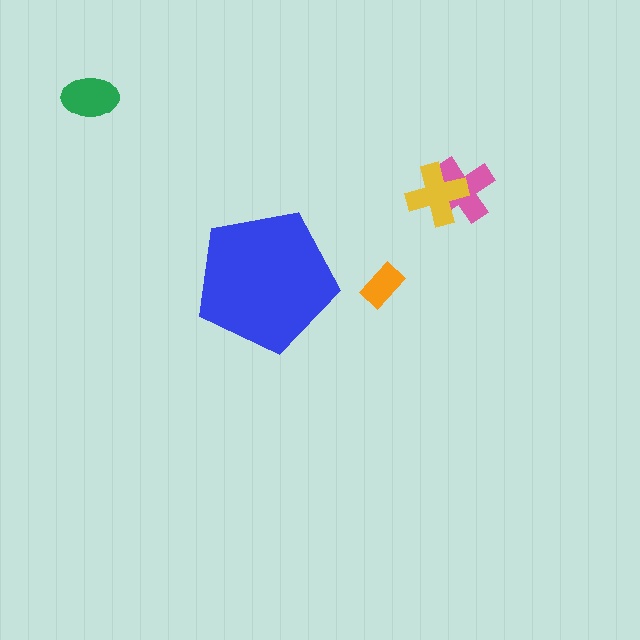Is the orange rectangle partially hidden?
No, the orange rectangle is fully visible.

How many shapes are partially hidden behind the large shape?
0 shapes are partially hidden.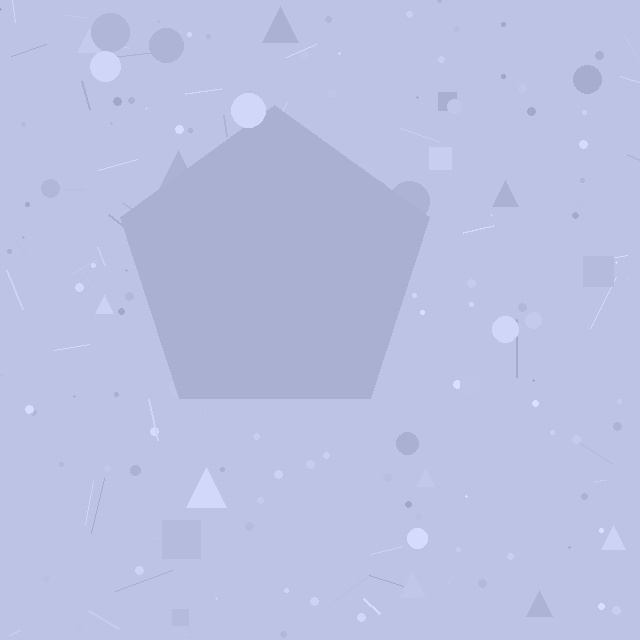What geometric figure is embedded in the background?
A pentagon is embedded in the background.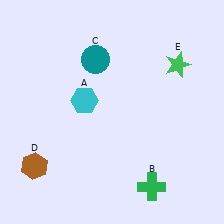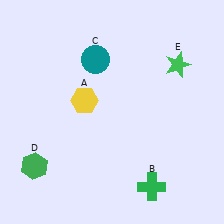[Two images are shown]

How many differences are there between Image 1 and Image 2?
There are 2 differences between the two images.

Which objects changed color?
A changed from cyan to yellow. D changed from brown to green.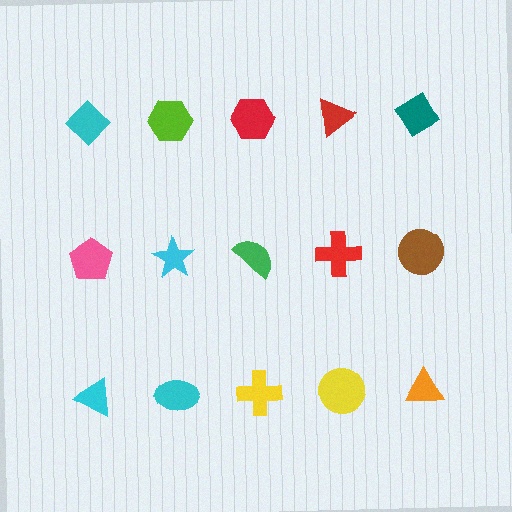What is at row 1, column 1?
A cyan diamond.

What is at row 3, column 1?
A cyan triangle.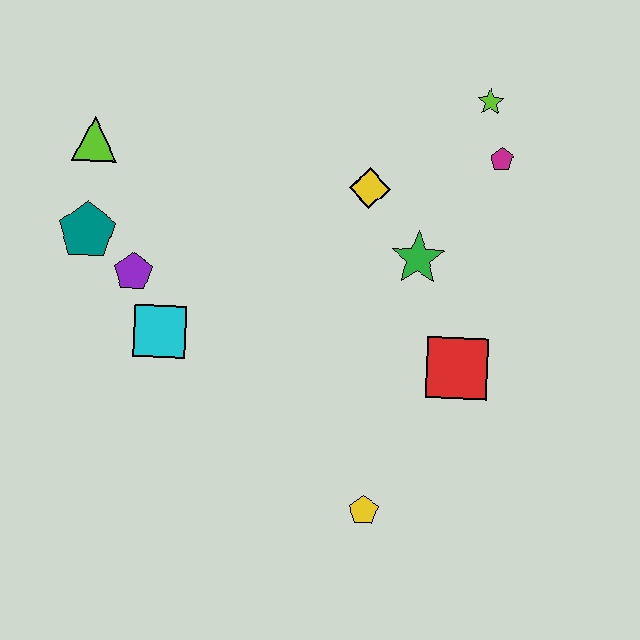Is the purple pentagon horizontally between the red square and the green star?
No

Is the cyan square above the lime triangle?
No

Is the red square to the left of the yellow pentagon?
No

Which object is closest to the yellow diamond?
The green star is closest to the yellow diamond.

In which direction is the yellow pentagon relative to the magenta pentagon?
The yellow pentagon is below the magenta pentagon.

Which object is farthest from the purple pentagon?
The lime star is farthest from the purple pentagon.